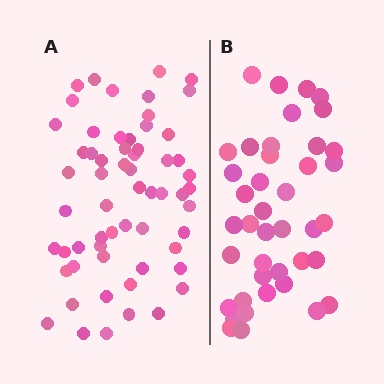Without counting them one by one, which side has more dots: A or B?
Region A (the left region) has more dots.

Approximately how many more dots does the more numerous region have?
Region A has approximately 20 more dots than region B.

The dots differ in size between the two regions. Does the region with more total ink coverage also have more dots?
No. Region B has more total ink coverage because its dots are larger, but region A actually contains more individual dots. Total area can be misleading — the number of items is what matters here.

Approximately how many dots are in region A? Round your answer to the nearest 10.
About 60 dots.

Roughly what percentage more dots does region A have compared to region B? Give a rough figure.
About 45% more.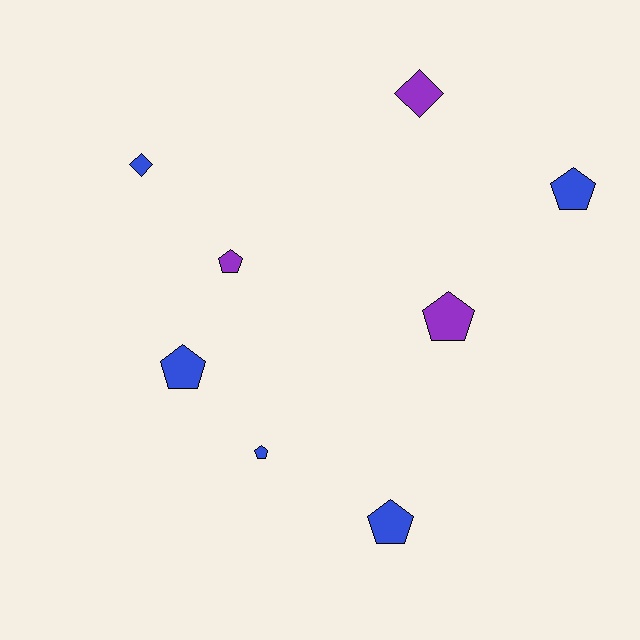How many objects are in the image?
There are 8 objects.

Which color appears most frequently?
Blue, with 5 objects.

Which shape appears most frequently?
Pentagon, with 6 objects.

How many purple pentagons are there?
There are 2 purple pentagons.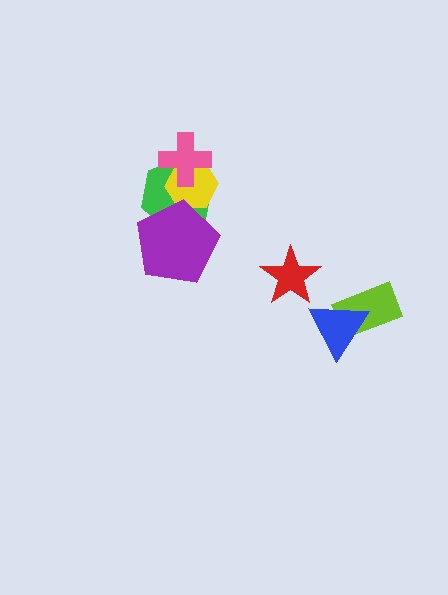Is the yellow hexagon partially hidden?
Yes, it is partially covered by another shape.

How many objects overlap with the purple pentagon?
2 objects overlap with the purple pentagon.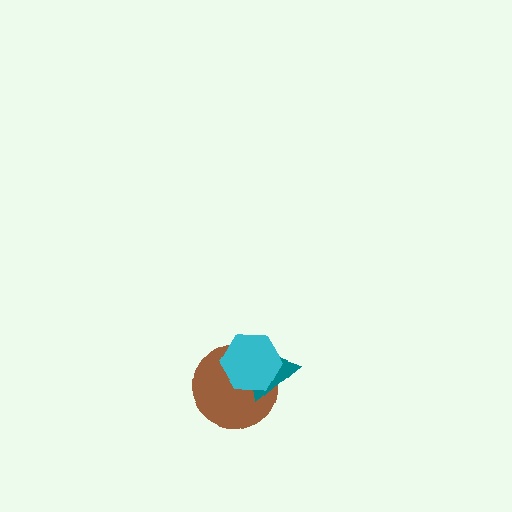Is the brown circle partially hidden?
Yes, it is partially covered by another shape.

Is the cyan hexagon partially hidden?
No, no other shape covers it.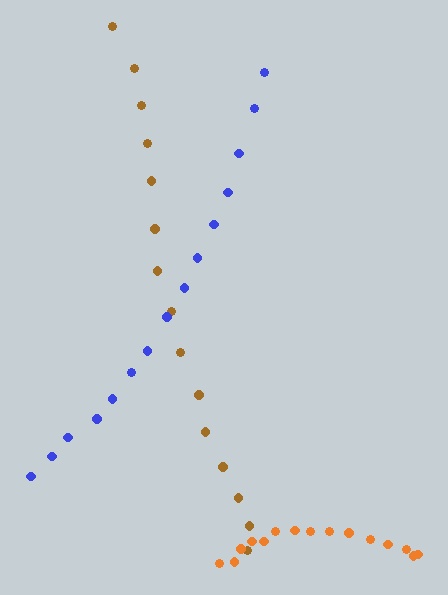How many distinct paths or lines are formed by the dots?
There are 3 distinct paths.